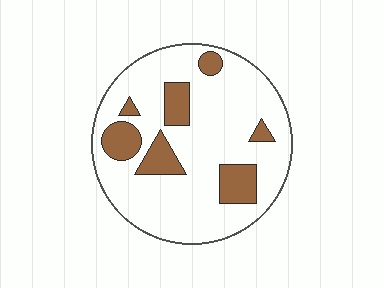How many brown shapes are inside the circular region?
7.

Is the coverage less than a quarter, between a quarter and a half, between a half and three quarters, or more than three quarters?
Less than a quarter.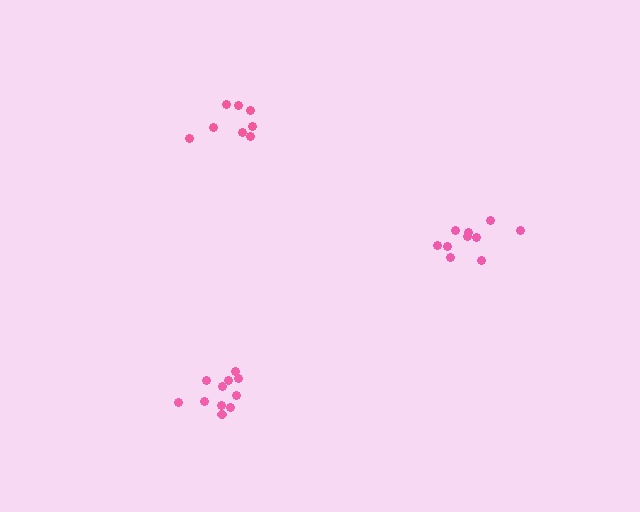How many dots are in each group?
Group 1: 11 dots, Group 2: 10 dots, Group 3: 8 dots (29 total).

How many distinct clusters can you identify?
There are 3 distinct clusters.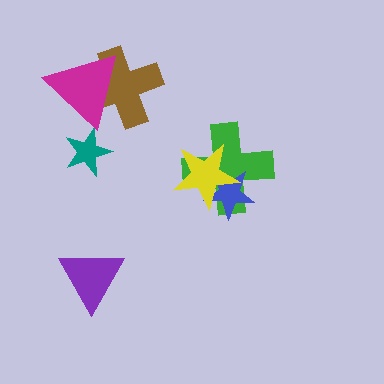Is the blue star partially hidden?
Yes, it is partially covered by another shape.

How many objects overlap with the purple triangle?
0 objects overlap with the purple triangle.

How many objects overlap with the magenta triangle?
1 object overlaps with the magenta triangle.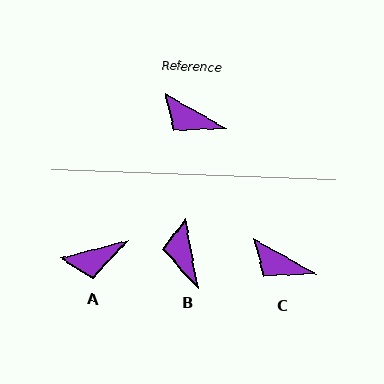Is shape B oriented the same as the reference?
No, it is off by about 50 degrees.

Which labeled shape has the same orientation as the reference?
C.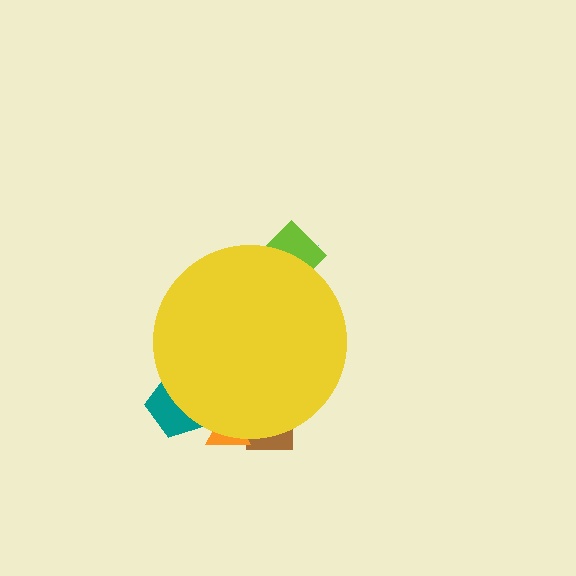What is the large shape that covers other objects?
A yellow circle.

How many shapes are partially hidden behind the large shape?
5 shapes are partially hidden.